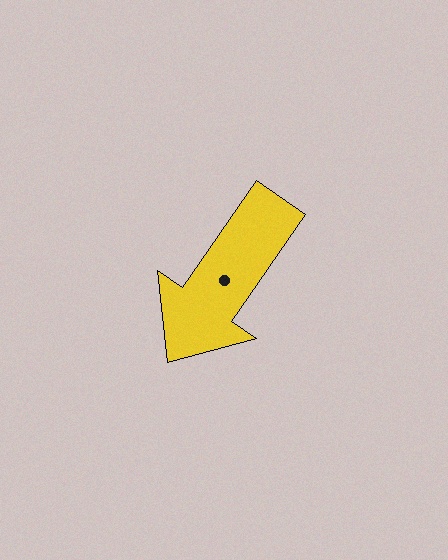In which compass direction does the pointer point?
Southwest.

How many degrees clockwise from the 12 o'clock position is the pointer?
Approximately 215 degrees.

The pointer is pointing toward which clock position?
Roughly 7 o'clock.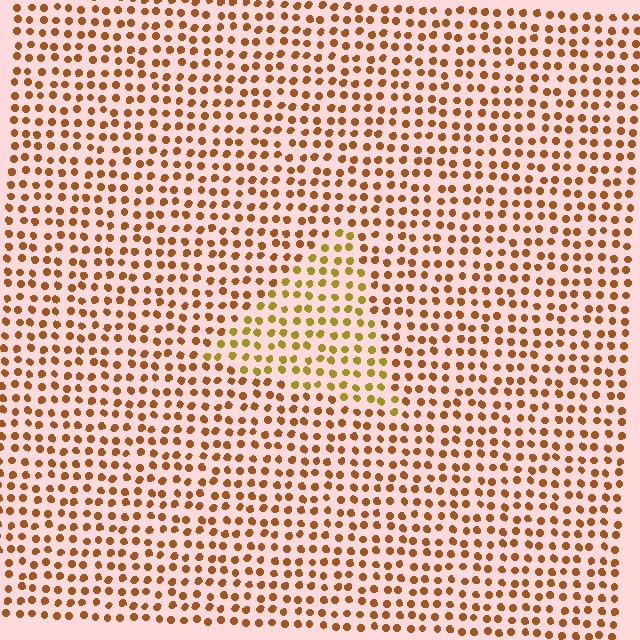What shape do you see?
I see a triangle.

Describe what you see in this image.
The image is filled with small brown elements in a uniform arrangement. A triangle-shaped region is visible where the elements are tinted to a slightly different hue, forming a subtle color boundary.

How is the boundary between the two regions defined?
The boundary is defined purely by a slight shift in hue (about 30 degrees). Spacing, size, and orientation are identical on both sides.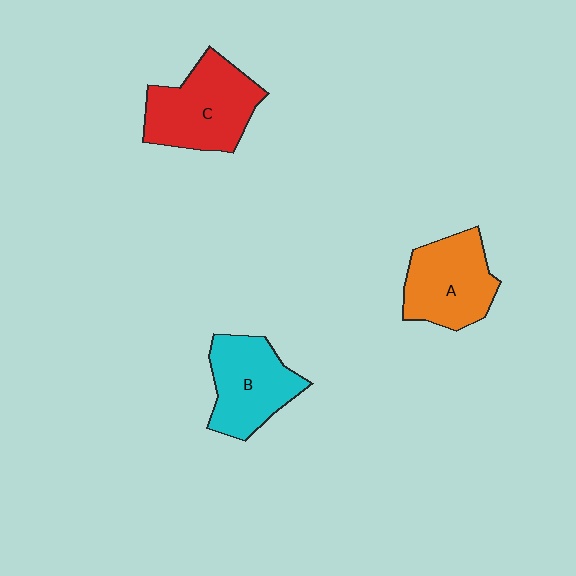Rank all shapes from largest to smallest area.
From largest to smallest: C (red), A (orange), B (cyan).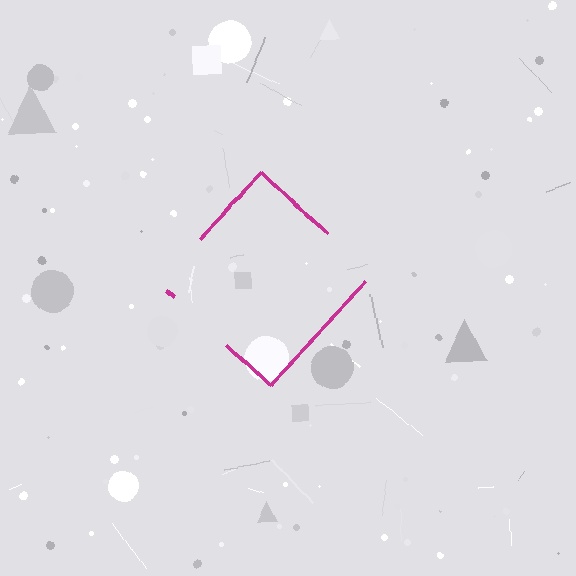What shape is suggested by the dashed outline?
The dashed outline suggests a diamond.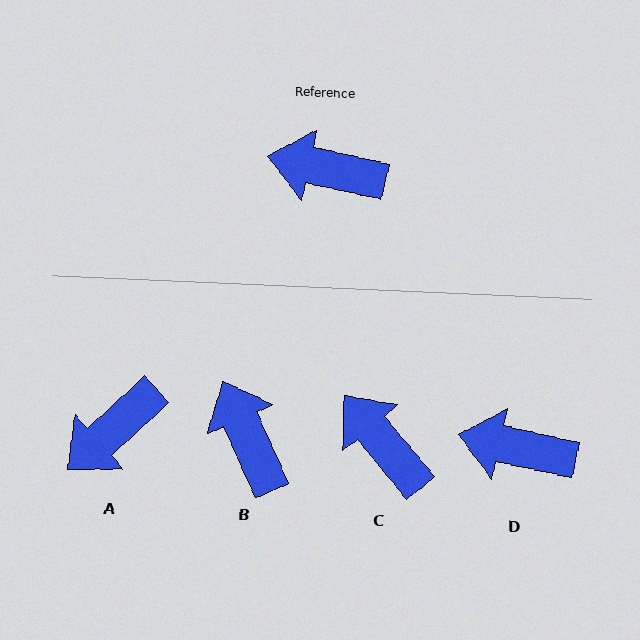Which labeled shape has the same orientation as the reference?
D.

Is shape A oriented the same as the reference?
No, it is off by about 55 degrees.